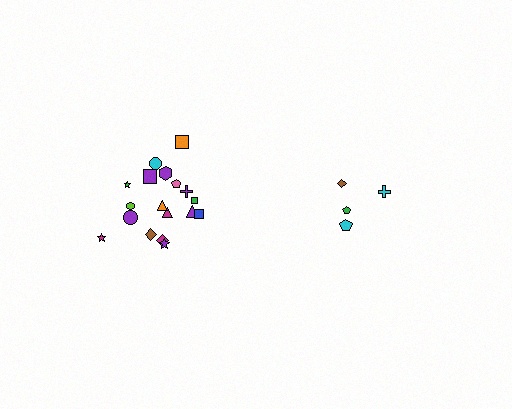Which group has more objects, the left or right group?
The left group.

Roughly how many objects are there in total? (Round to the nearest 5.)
Roughly 20 objects in total.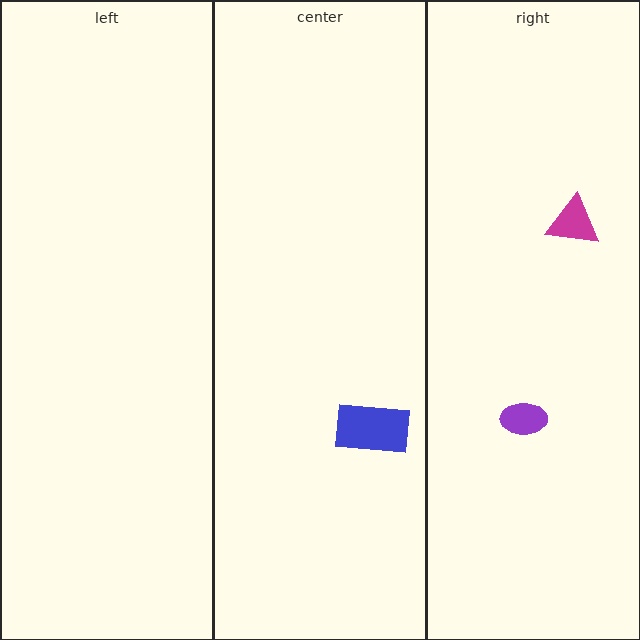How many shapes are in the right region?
2.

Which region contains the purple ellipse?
The right region.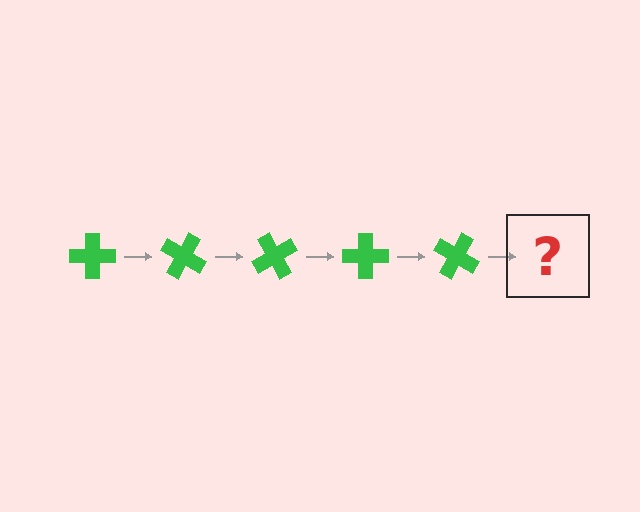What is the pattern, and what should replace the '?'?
The pattern is that the cross rotates 30 degrees each step. The '?' should be a green cross rotated 150 degrees.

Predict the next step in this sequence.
The next step is a green cross rotated 150 degrees.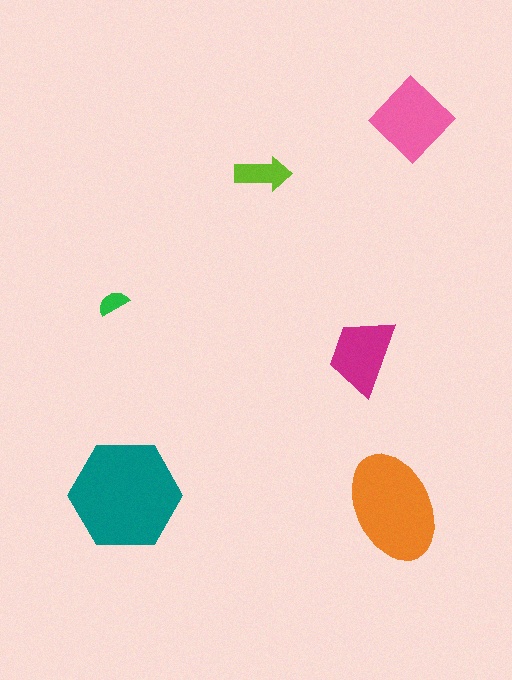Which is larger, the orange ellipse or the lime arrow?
The orange ellipse.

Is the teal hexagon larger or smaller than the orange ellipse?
Larger.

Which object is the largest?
The teal hexagon.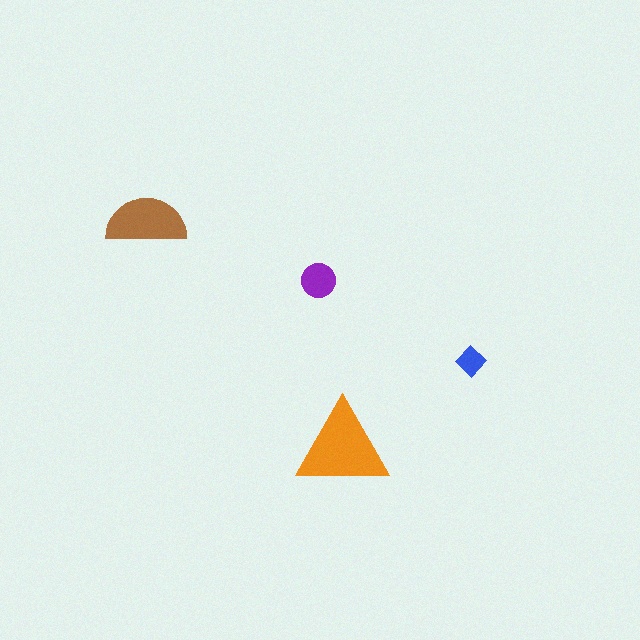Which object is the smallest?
The blue diamond.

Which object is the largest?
The orange triangle.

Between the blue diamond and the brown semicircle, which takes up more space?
The brown semicircle.